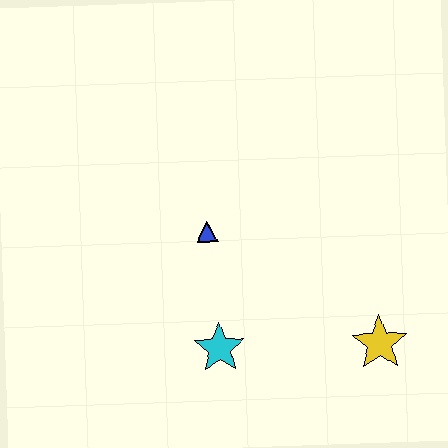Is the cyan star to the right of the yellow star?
No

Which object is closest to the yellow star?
The cyan star is closest to the yellow star.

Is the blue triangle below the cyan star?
No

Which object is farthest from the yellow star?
The blue triangle is farthest from the yellow star.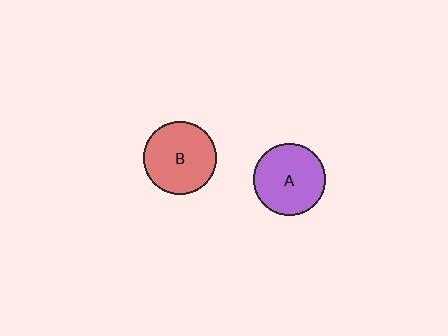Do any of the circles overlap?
No, none of the circles overlap.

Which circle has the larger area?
Circle B (red).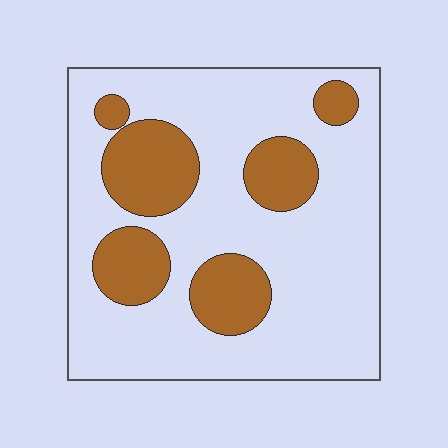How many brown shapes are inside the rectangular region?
6.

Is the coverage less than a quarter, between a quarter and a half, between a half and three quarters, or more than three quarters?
Between a quarter and a half.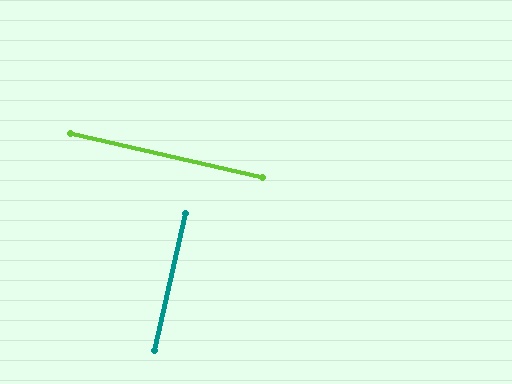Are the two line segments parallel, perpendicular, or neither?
Perpendicular — they meet at approximately 90°.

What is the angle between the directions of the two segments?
Approximately 90 degrees.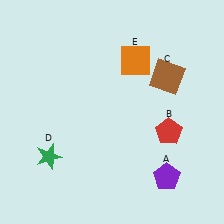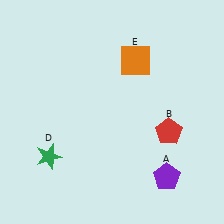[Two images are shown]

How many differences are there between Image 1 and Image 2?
There is 1 difference between the two images.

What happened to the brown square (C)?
The brown square (C) was removed in Image 2. It was in the top-right area of Image 1.